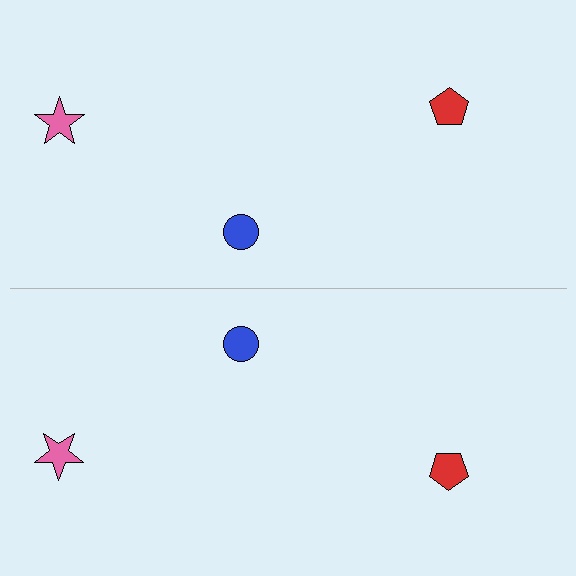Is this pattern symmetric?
Yes, this pattern has bilateral (reflection) symmetry.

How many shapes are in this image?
There are 6 shapes in this image.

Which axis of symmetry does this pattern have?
The pattern has a horizontal axis of symmetry running through the center of the image.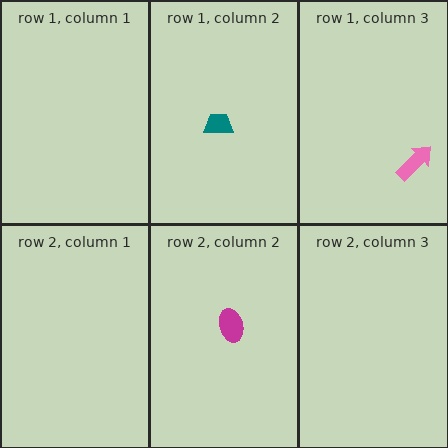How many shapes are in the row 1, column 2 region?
1.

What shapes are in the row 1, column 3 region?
The pink arrow.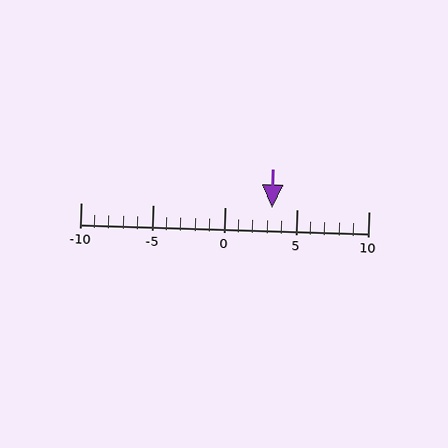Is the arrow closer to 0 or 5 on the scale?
The arrow is closer to 5.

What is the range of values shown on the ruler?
The ruler shows values from -10 to 10.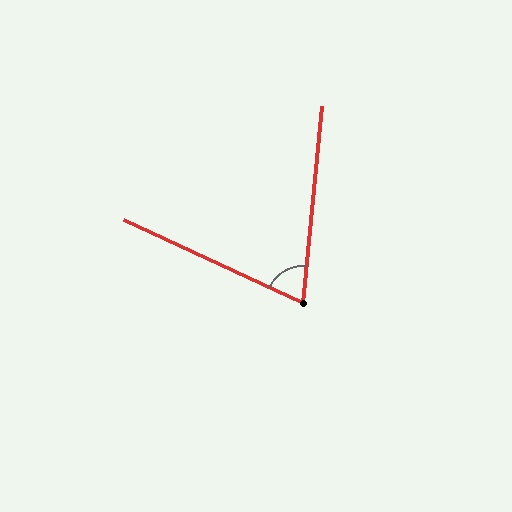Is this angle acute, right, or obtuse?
It is acute.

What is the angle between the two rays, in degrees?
Approximately 71 degrees.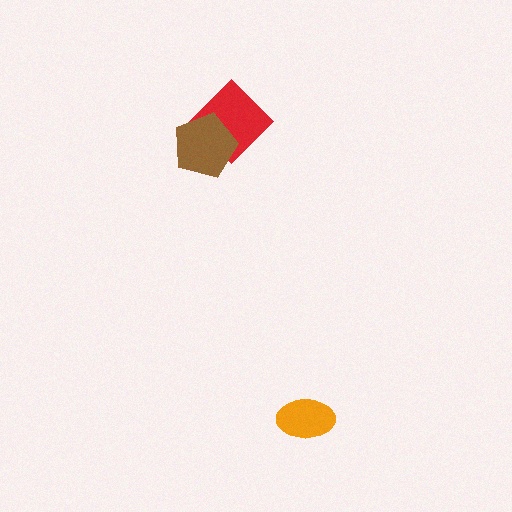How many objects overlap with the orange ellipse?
0 objects overlap with the orange ellipse.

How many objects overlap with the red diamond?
1 object overlaps with the red diamond.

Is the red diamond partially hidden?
Yes, it is partially covered by another shape.